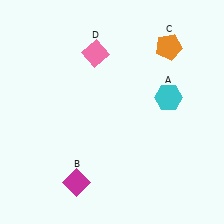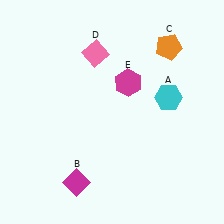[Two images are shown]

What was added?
A magenta hexagon (E) was added in Image 2.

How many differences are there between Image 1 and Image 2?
There is 1 difference between the two images.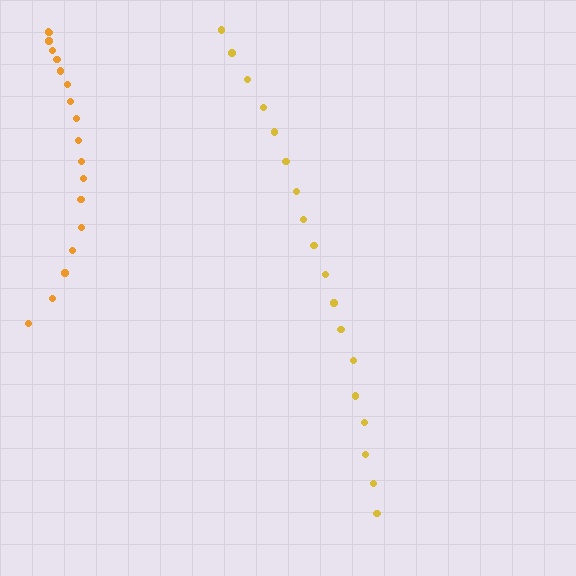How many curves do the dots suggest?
There are 2 distinct paths.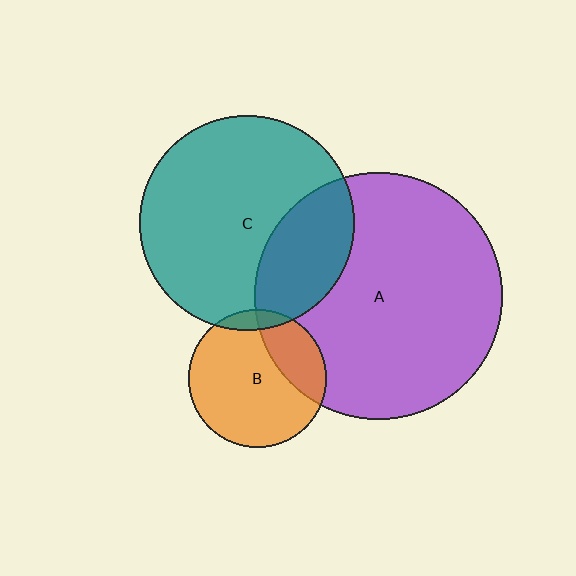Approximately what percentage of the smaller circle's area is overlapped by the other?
Approximately 25%.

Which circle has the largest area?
Circle A (purple).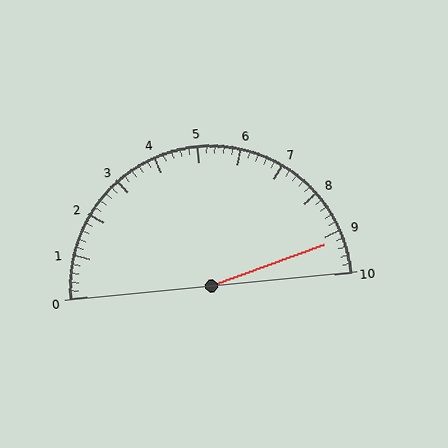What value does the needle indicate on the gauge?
The needle indicates approximately 9.2.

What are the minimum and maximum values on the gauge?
The gauge ranges from 0 to 10.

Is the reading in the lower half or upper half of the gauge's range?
The reading is in the upper half of the range (0 to 10).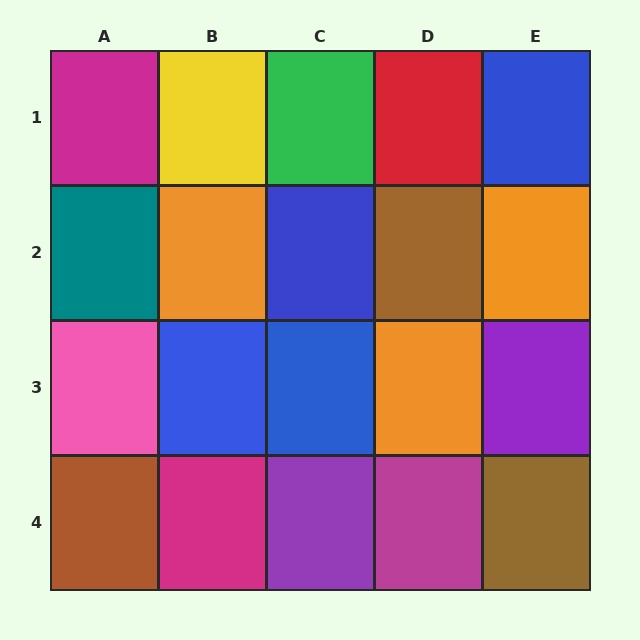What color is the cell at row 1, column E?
Blue.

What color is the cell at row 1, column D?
Red.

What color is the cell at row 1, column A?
Magenta.